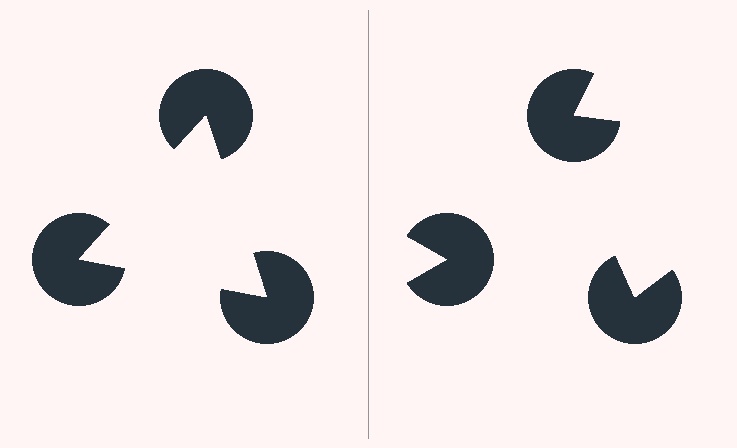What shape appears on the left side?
An illusory triangle.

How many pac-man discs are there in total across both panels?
6 — 3 on each side.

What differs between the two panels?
The pac-man discs are positioned identically on both sides; only the wedge orientations differ. On the left they align to a triangle; on the right they are misaligned.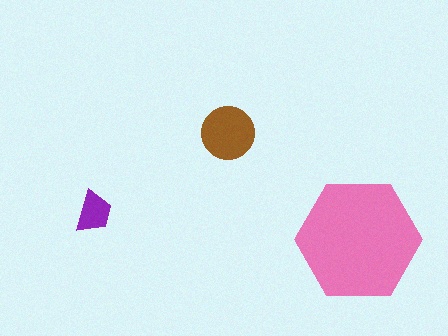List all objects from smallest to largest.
The purple trapezoid, the brown circle, the pink hexagon.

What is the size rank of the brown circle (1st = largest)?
2nd.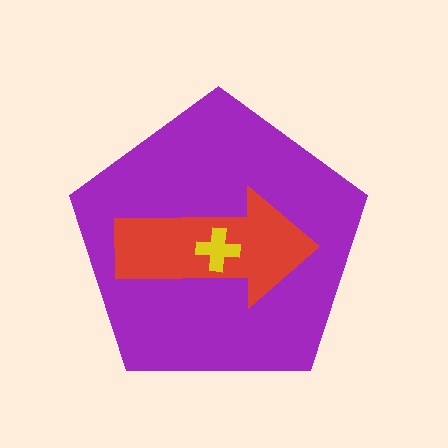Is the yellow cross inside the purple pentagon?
Yes.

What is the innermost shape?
The yellow cross.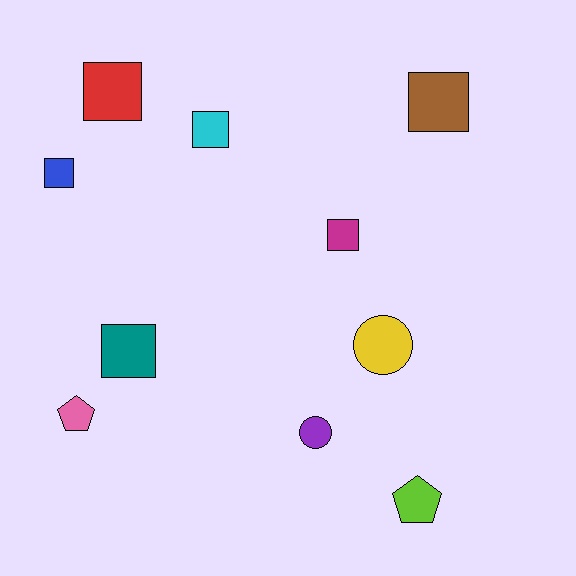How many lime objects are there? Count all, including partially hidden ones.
There is 1 lime object.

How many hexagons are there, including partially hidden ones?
There are no hexagons.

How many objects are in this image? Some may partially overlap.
There are 10 objects.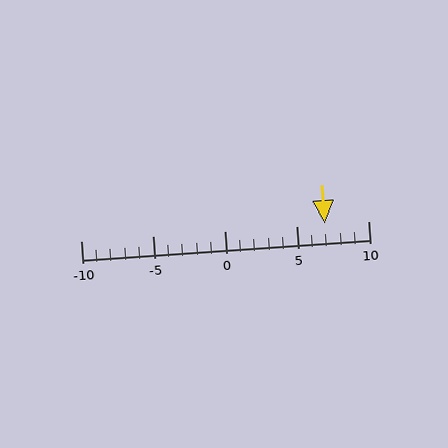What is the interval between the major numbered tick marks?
The major tick marks are spaced 5 units apart.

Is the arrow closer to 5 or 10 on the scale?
The arrow is closer to 5.